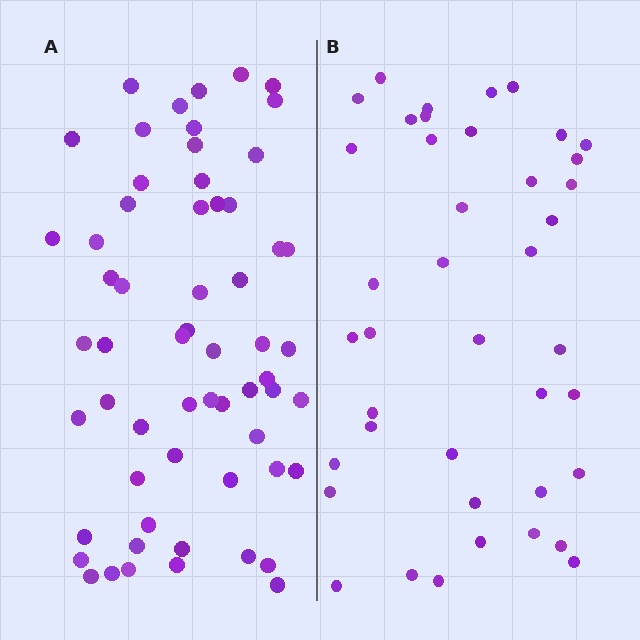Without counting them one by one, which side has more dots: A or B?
Region A (the left region) has more dots.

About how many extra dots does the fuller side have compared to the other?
Region A has approximately 20 more dots than region B.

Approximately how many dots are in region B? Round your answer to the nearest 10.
About 40 dots. (The exact count is 41, which rounds to 40.)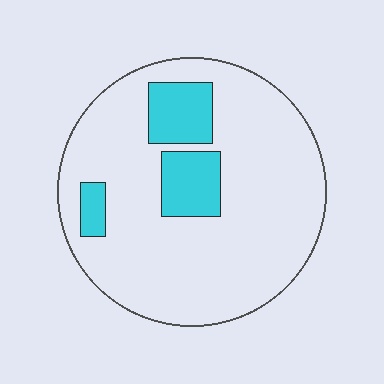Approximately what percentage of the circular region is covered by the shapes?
Approximately 15%.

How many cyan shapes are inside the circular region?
3.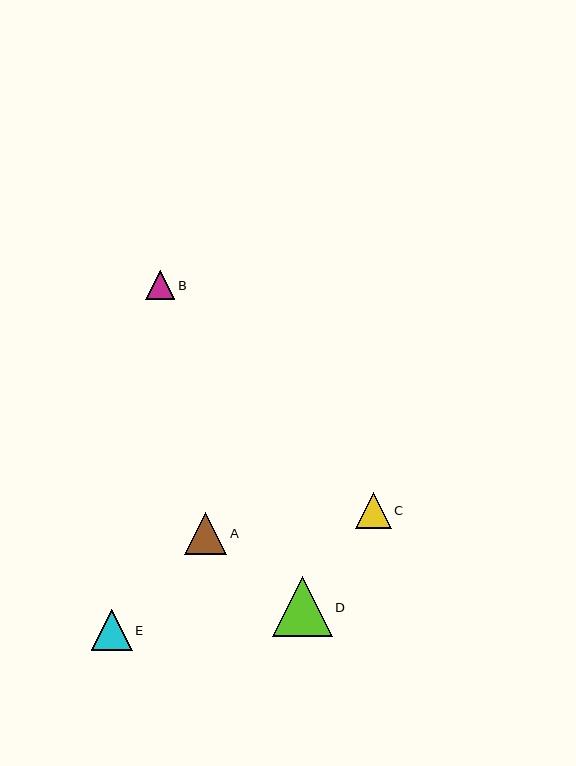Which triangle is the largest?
Triangle D is the largest with a size of approximately 60 pixels.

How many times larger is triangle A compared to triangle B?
Triangle A is approximately 1.5 times the size of triangle B.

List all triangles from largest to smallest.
From largest to smallest: D, A, E, C, B.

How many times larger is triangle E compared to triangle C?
Triangle E is approximately 1.1 times the size of triangle C.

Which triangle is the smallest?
Triangle B is the smallest with a size of approximately 29 pixels.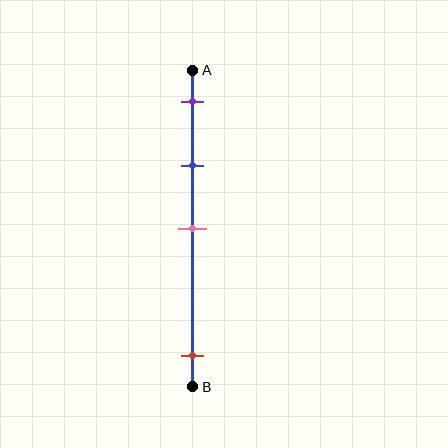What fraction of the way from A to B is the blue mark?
The blue mark is approximately 30% (0.3) of the way from A to B.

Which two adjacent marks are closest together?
The purple and blue marks are the closest adjacent pair.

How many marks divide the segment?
There are 4 marks dividing the segment.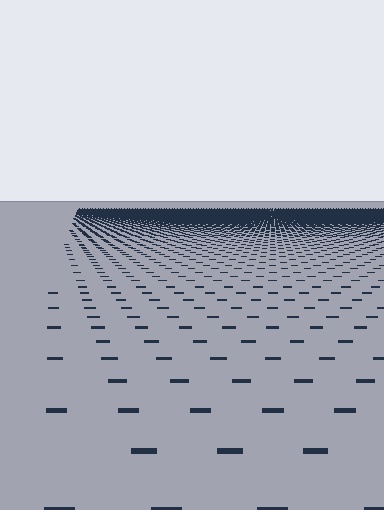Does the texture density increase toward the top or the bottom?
Density increases toward the top.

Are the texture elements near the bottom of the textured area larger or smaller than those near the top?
Larger. Near the bottom, elements are closer to the viewer and appear at a bigger on-screen size.